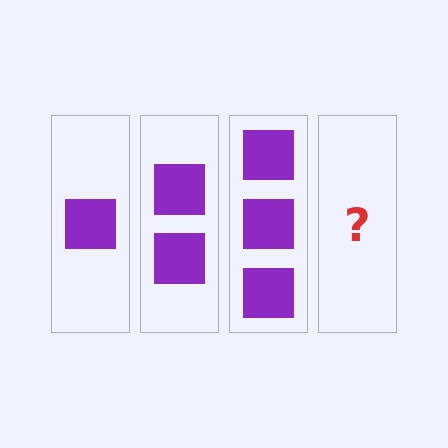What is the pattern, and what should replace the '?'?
The pattern is that each step adds one more square. The '?' should be 4 squares.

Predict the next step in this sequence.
The next step is 4 squares.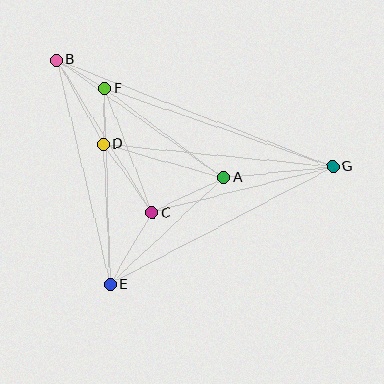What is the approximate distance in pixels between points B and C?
The distance between B and C is approximately 180 pixels.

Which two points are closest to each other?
Points D and F are closest to each other.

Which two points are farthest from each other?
Points B and G are farthest from each other.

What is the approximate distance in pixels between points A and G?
The distance between A and G is approximately 110 pixels.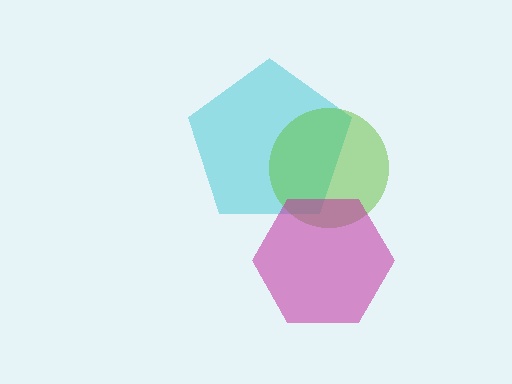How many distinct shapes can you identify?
There are 3 distinct shapes: a cyan pentagon, a lime circle, a magenta hexagon.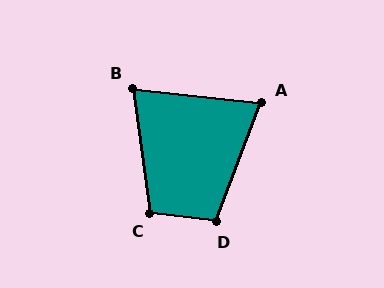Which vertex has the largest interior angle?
C, at approximately 105 degrees.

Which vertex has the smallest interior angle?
A, at approximately 75 degrees.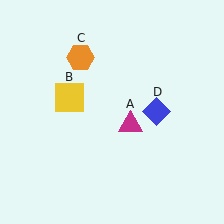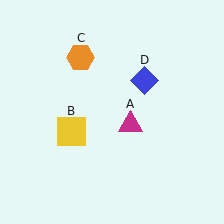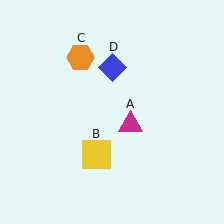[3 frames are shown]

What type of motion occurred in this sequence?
The yellow square (object B), blue diamond (object D) rotated counterclockwise around the center of the scene.